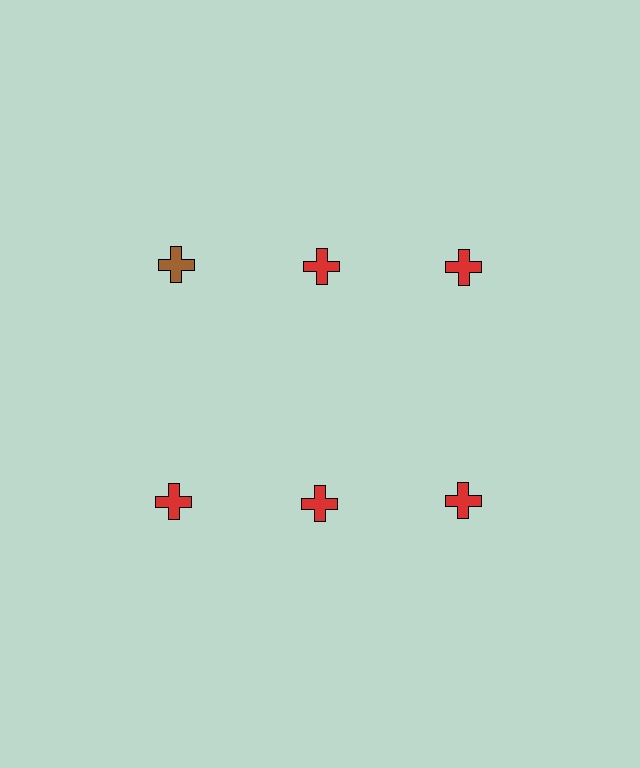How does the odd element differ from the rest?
It has a different color: brown instead of red.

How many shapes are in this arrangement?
There are 6 shapes arranged in a grid pattern.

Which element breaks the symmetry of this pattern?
The brown cross in the top row, leftmost column breaks the symmetry. All other shapes are red crosses.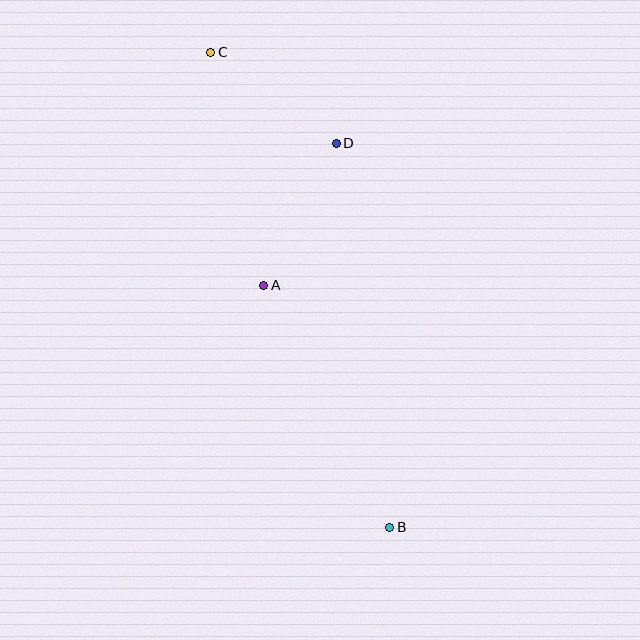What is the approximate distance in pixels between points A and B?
The distance between A and B is approximately 273 pixels.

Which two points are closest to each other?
Points C and D are closest to each other.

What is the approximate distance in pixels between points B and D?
The distance between B and D is approximately 388 pixels.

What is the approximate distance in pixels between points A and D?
The distance between A and D is approximately 159 pixels.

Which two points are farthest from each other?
Points B and C are farthest from each other.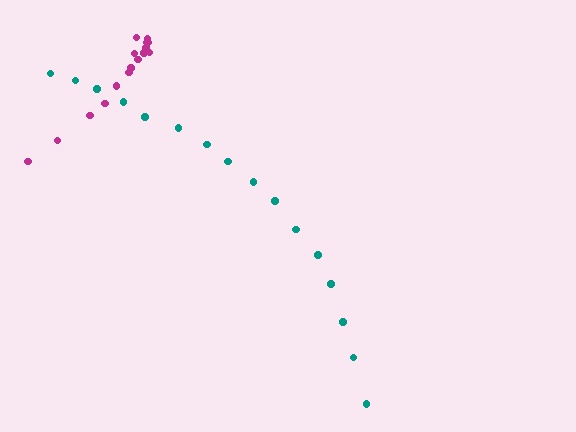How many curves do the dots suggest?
There are 2 distinct paths.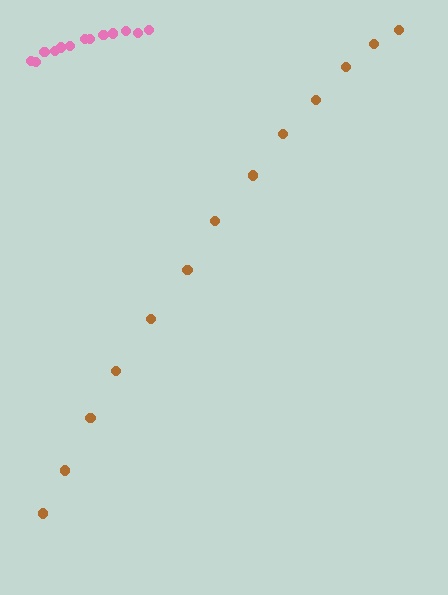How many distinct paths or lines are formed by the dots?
There are 2 distinct paths.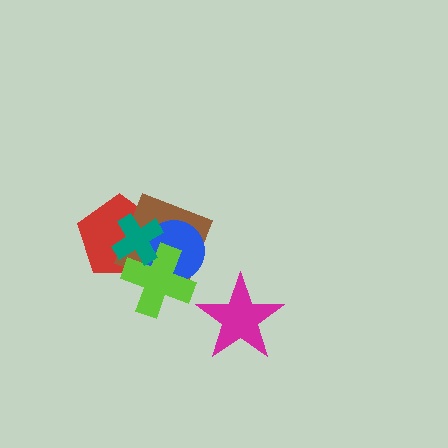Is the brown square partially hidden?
Yes, it is partially covered by another shape.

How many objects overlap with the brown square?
4 objects overlap with the brown square.